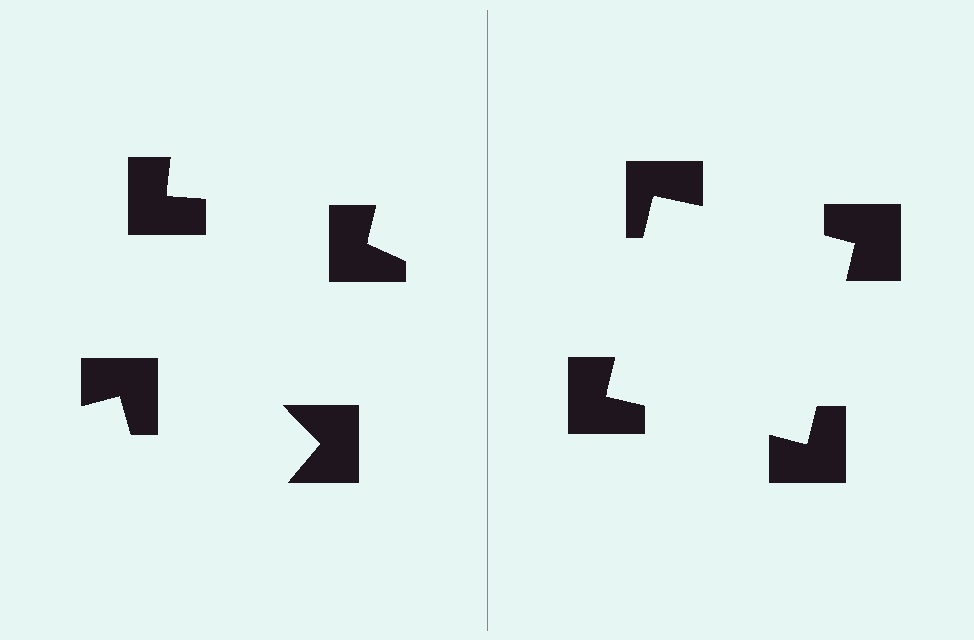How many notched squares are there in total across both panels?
8 — 4 on each side.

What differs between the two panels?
The notched squares are positioned identically on both sides; only the wedge orientations differ. On the right they align to a square; on the left they are misaligned.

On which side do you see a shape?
An illusory square appears on the right side. On the left side the wedge cuts are rotated, so no coherent shape forms.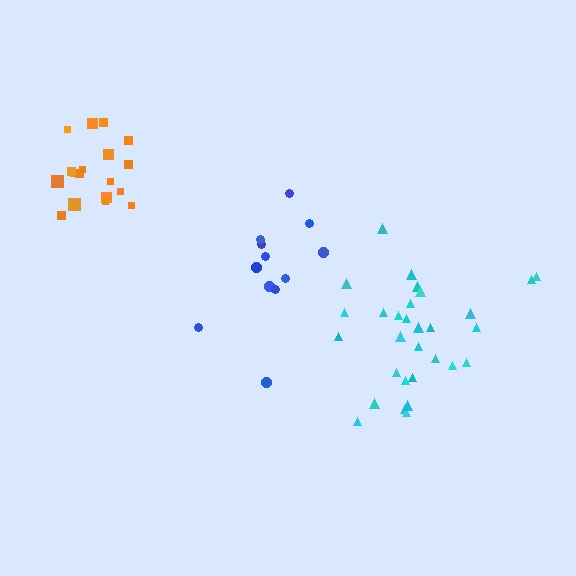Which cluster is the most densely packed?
Orange.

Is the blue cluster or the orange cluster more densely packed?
Orange.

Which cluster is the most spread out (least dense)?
Blue.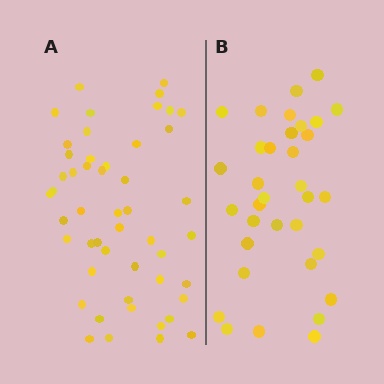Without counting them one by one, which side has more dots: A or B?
Region A (the left region) has more dots.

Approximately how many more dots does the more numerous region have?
Region A has approximately 15 more dots than region B.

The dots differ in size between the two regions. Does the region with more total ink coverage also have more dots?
No. Region B has more total ink coverage because its dots are larger, but region A actually contains more individual dots. Total area can be misleading — the number of items is what matters here.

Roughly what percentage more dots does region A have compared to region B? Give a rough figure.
About 45% more.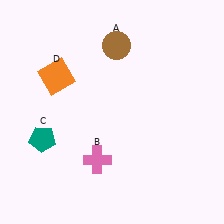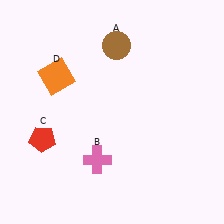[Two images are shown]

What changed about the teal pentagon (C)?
In Image 1, C is teal. In Image 2, it changed to red.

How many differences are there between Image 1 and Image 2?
There is 1 difference between the two images.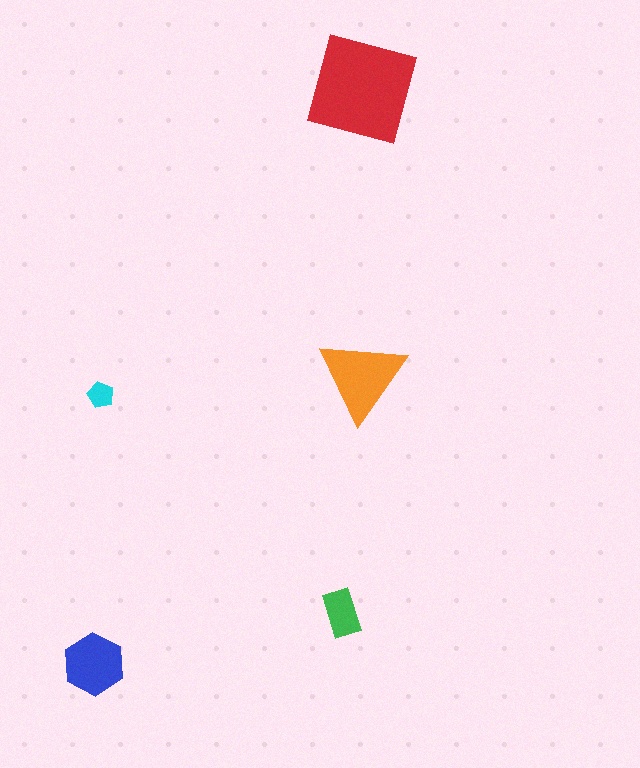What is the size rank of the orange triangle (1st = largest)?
2nd.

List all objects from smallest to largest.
The cyan pentagon, the green rectangle, the blue hexagon, the orange triangle, the red square.